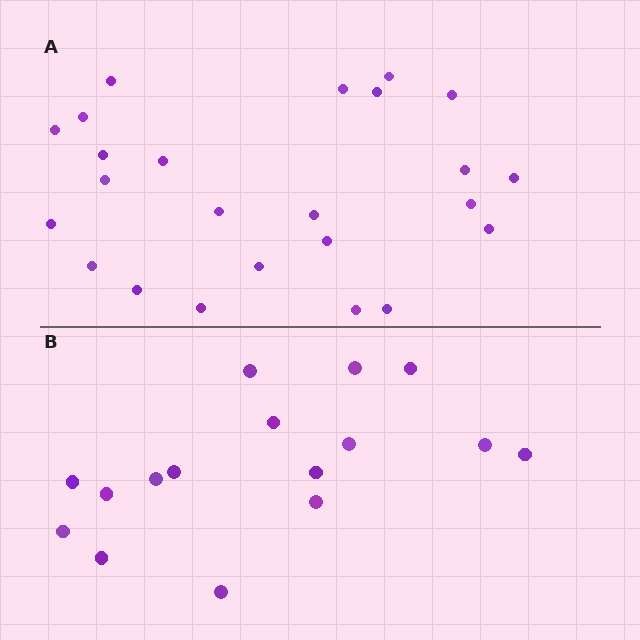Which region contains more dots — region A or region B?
Region A (the top region) has more dots.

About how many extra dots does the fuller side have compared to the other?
Region A has roughly 8 or so more dots than region B.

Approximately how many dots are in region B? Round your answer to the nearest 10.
About 20 dots. (The exact count is 16, which rounds to 20.)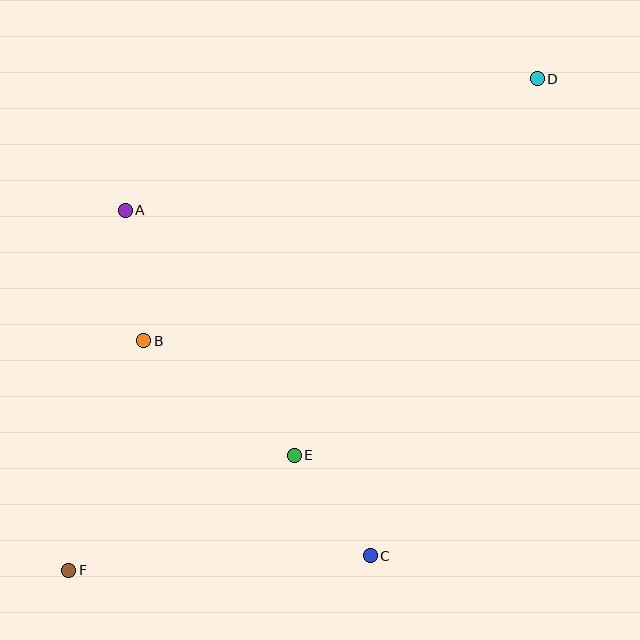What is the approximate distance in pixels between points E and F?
The distance between E and F is approximately 253 pixels.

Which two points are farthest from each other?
Points D and F are farthest from each other.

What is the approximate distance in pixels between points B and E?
The distance between B and E is approximately 189 pixels.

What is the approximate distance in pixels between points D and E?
The distance between D and E is approximately 448 pixels.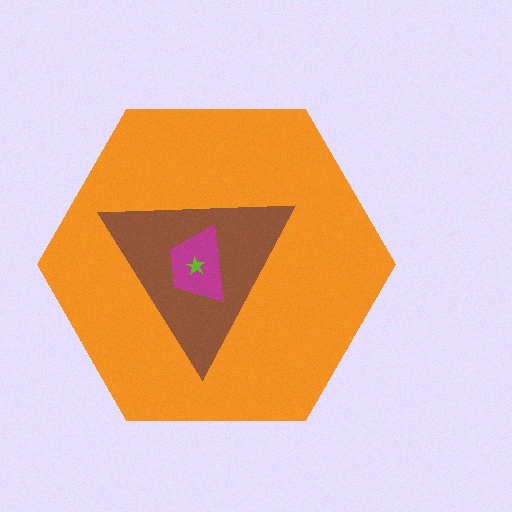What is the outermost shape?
The orange hexagon.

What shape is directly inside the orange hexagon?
The brown triangle.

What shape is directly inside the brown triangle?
The magenta trapezoid.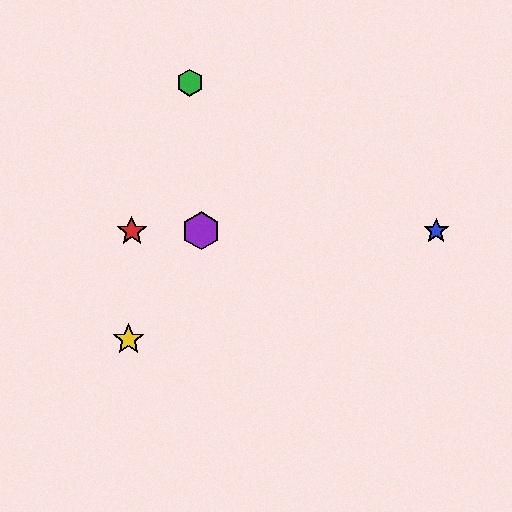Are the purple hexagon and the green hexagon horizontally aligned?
No, the purple hexagon is at y≈231 and the green hexagon is at y≈83.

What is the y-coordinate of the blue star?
The blue star is at y≈231.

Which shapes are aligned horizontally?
The red star, the blue star, the purple hexagon are aligned horizontally.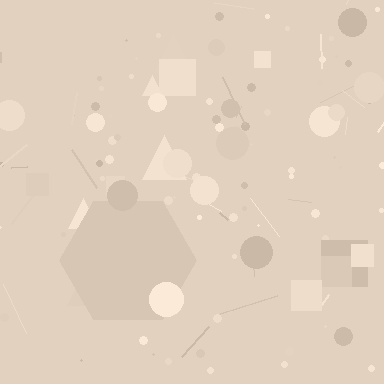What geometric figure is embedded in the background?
A hexagon is embedded in the background.